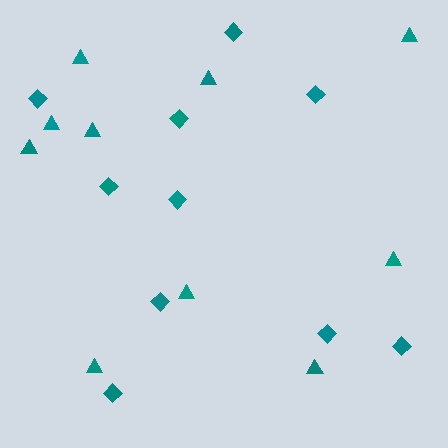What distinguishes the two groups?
There are 2 groups: one group of diamonds (10) and one group of triangles (10).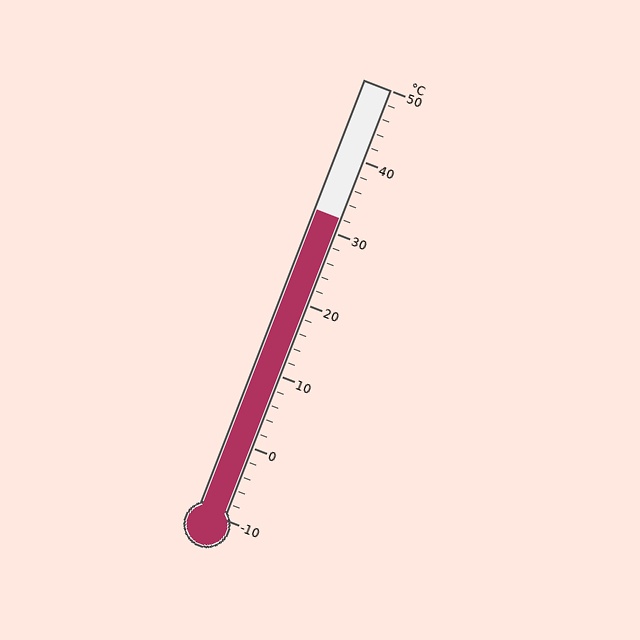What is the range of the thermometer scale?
The thermometer scale ranges from -10°C to 50°C.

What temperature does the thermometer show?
The thermometer shows approximately 32°C.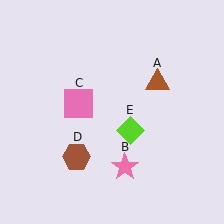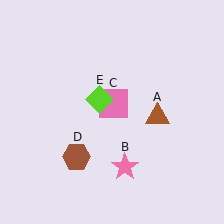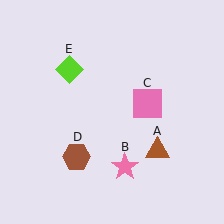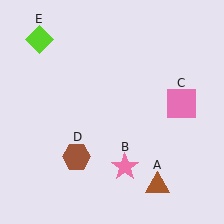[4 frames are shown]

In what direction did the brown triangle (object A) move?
The brown triangle (object A) moved down.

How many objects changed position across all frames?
3 objects changed position: brown triangle (object A), pink square (object C), lime diamond (object E).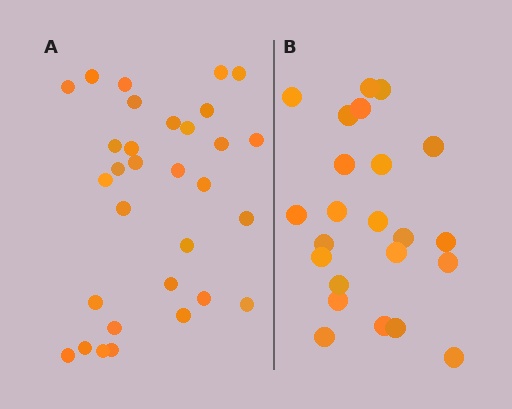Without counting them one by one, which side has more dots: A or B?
Region A (the left region) has more dots.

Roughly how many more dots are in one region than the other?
Region A has roughly 8 or so more dots than region B.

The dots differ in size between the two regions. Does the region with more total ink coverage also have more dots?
No. Region B has more total ink coverage because its dots are larger, but region A actually contains more individual dots. Total area can be misleading — the number of items is what matters here.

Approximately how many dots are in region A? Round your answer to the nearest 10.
About 30 dots. (The exact count is 31, which rounds to 30.)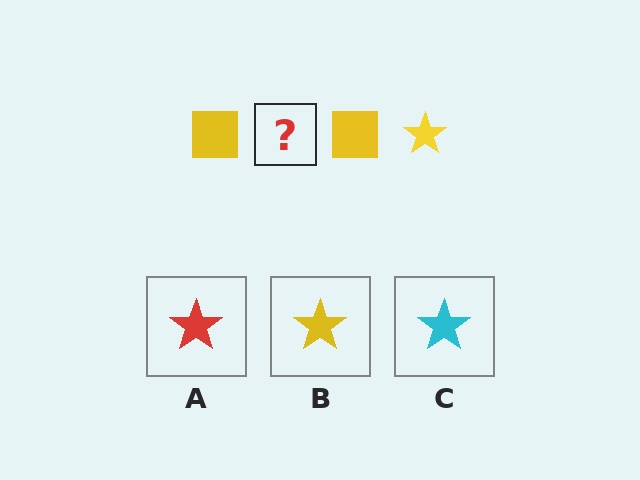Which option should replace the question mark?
Option B.